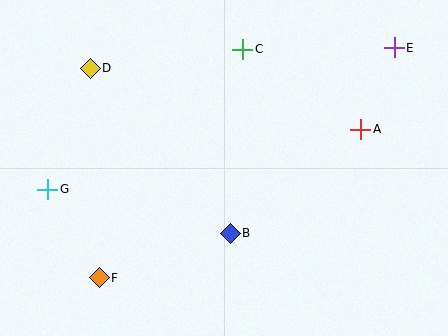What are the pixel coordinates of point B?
Point B is at (230, 233).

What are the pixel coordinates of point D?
Point D is at (90, 68).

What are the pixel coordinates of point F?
Point F is at (99, 278).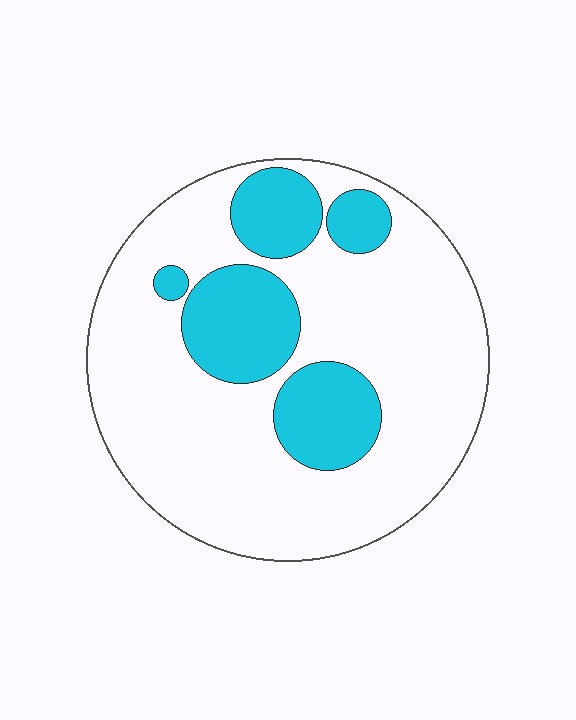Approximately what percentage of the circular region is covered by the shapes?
Approximately 25%.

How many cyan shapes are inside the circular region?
5.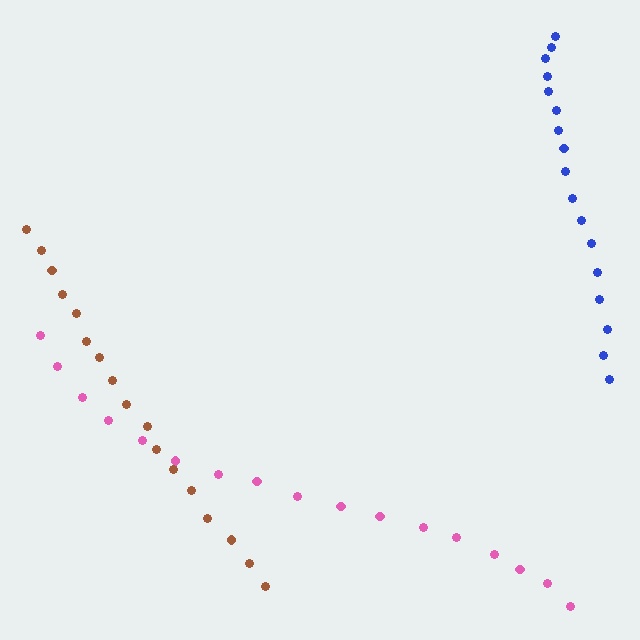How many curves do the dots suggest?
There are 3 distinct paths.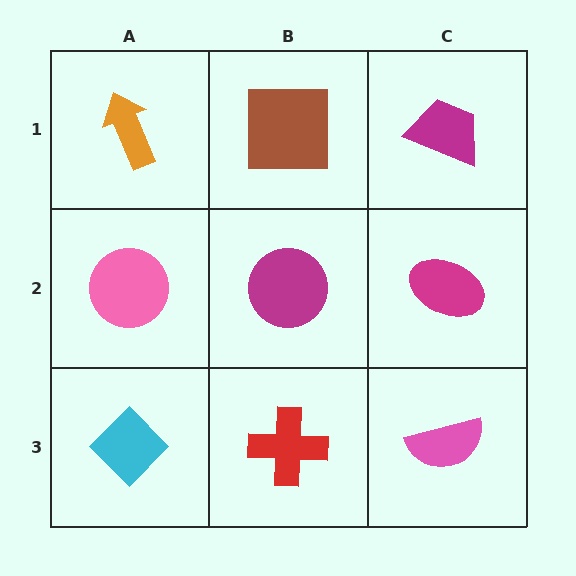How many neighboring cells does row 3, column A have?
2.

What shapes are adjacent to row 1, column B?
A magenta circle (row 2, column B), an orange arrow (row 1, column A), a magenta trapezoid (row 1, column C).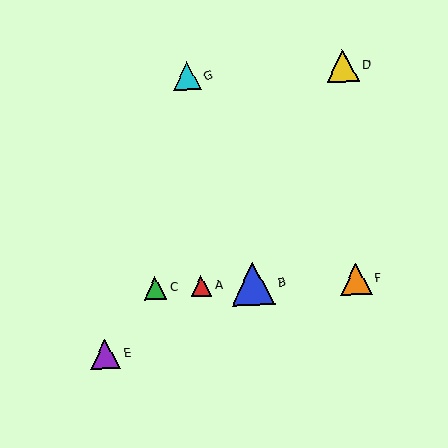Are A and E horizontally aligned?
No, A is at y≈286 and E is at y≈354.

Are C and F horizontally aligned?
Yes, both are at y≈288.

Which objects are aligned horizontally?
Objects A, B, C, F are aligned horizontally.